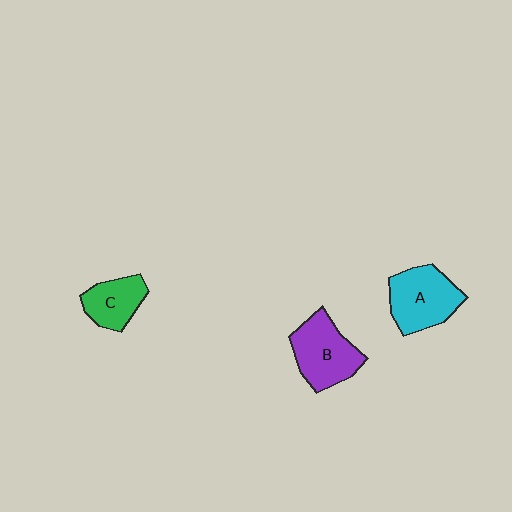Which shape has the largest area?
Shape A (cyan).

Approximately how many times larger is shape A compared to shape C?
Approximately 1.5 times.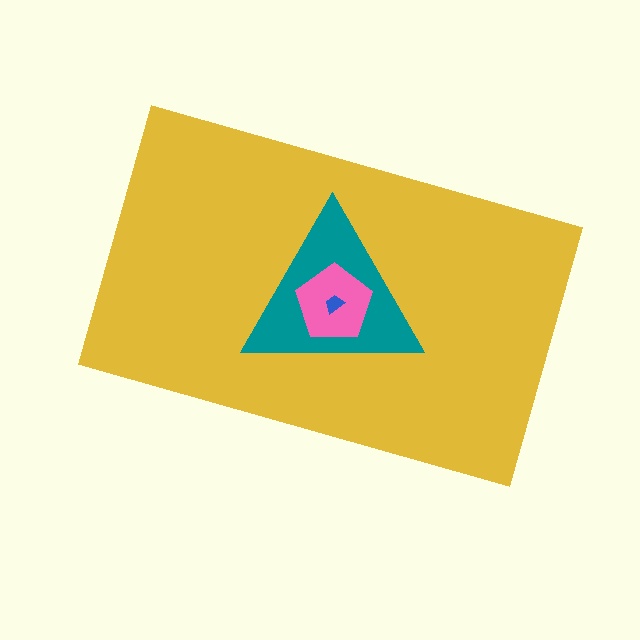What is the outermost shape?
The yellow rectangle.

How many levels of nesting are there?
4.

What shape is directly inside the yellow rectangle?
The teal triangle.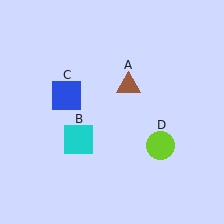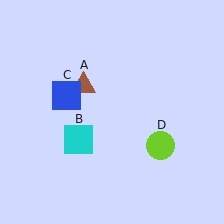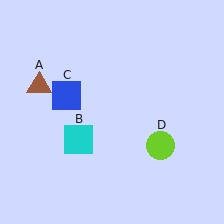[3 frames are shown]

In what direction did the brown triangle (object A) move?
The brown triangle (object A) moved left.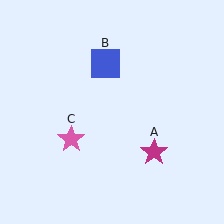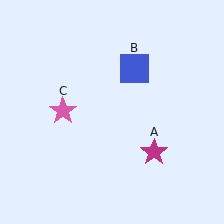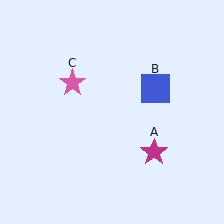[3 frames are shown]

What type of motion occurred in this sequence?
The blue square (object B), pink star (object C) rotated clockwise around the center of the scene.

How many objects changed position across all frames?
2 objects changed position: blue square (object B), pink star (object C).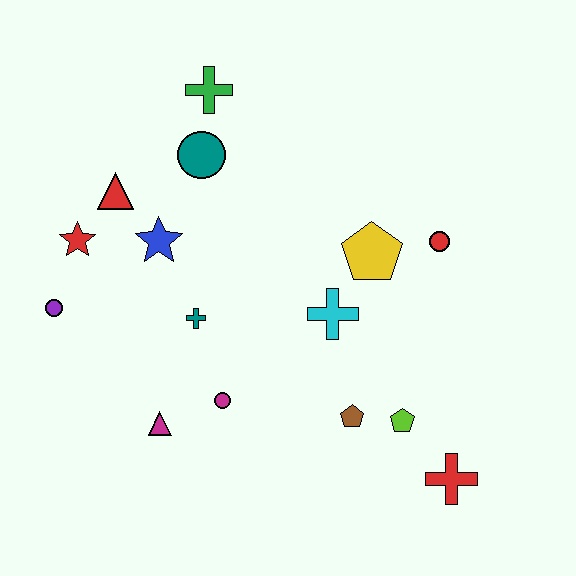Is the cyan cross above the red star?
No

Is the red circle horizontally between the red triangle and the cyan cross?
No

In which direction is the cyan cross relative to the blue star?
The cyan cross is to the right of the blue star.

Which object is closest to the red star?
The red triangle is closest to the red star.